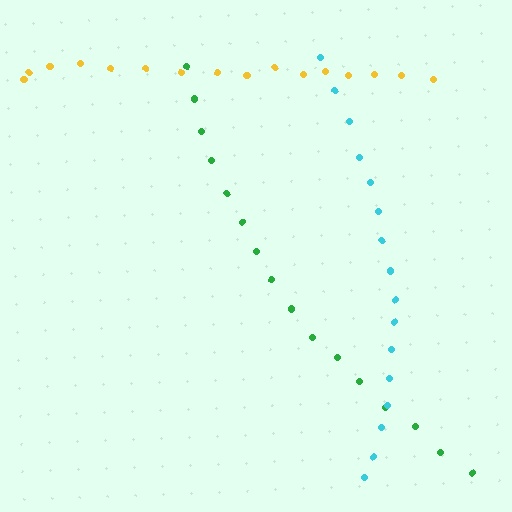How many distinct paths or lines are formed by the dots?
There are 3 distinct paths.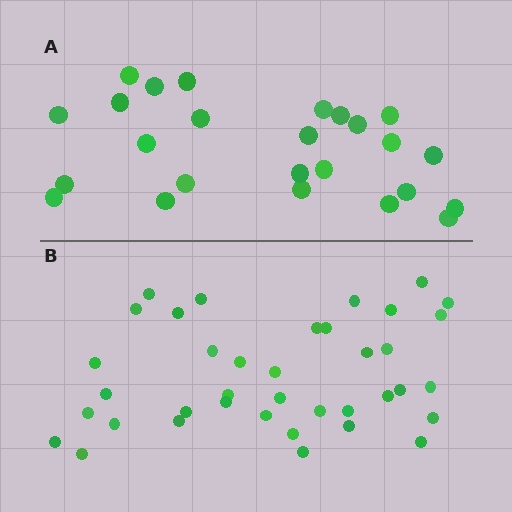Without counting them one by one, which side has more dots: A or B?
Region B (the bottom region) has more dots.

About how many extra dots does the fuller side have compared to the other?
Region B has approximately 15 more dots than region A.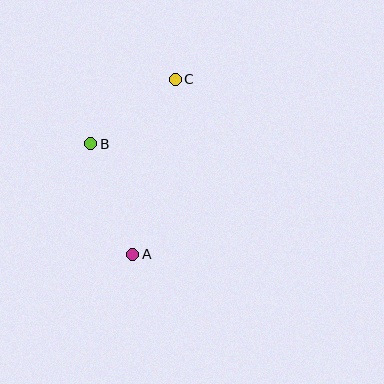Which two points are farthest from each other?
Points A and C are farthest from each other.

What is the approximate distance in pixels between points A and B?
The distance between A and B is approximately 118 pixels.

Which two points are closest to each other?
Points B and C are closest to each other.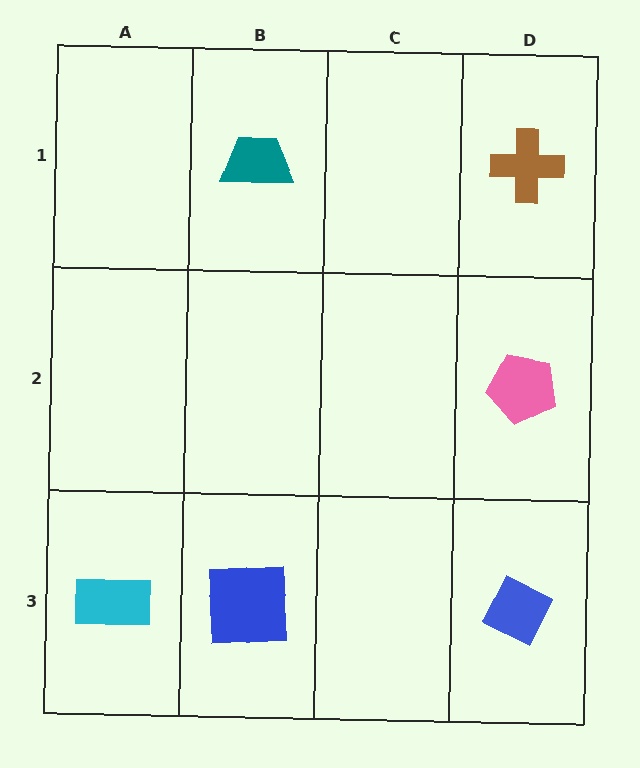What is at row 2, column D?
A pink pentagon.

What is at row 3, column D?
A blue diamond.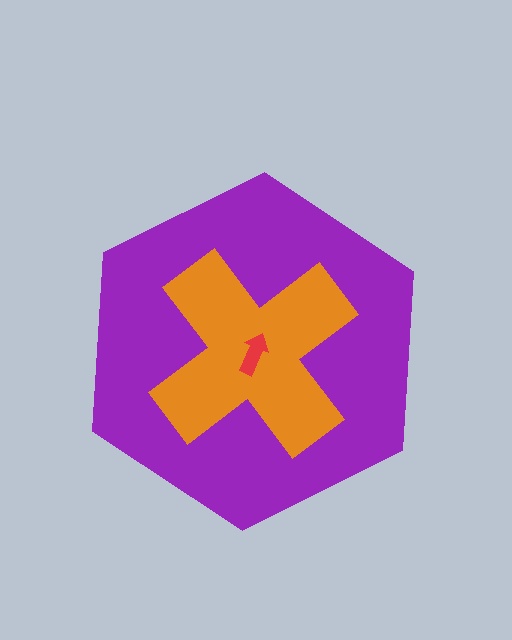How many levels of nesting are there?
3.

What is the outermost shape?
The purple hexagon.